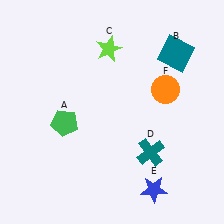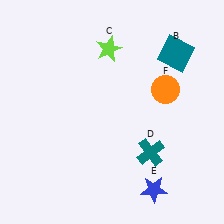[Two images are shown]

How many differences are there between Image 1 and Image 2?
There is 1 difference between the two images.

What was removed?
The green pentagon (A) was removed in Image 2.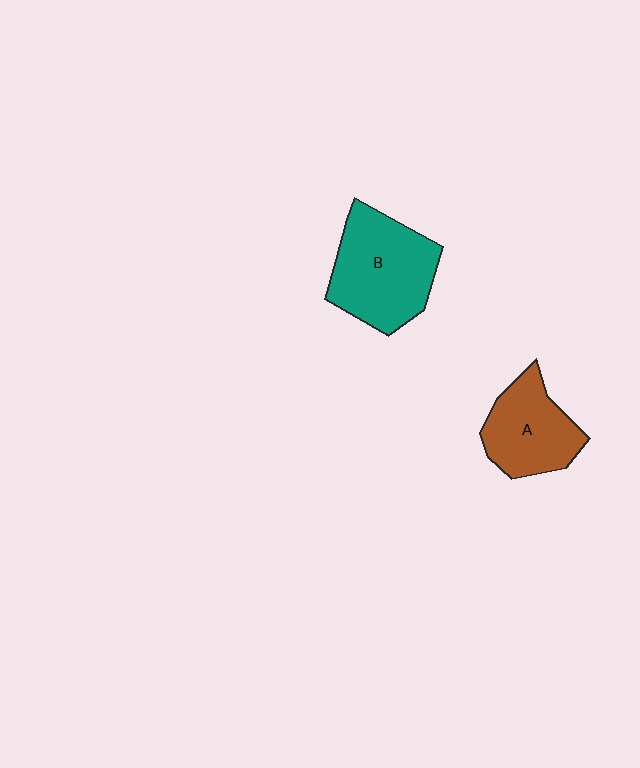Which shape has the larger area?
Shape B (teal).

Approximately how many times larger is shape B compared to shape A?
Approximately 1.4 times.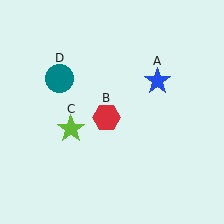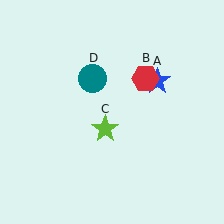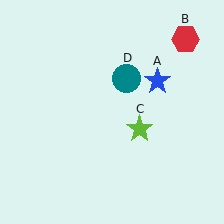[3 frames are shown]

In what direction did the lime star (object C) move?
The lime star (object C) moved right.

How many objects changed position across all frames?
3 objects changed position: red hexagon (object B), lime star (object C), teal circle (object D).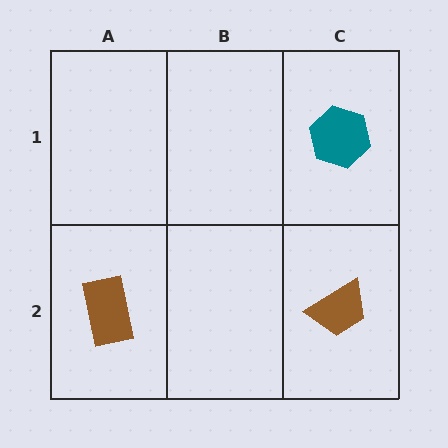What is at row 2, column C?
A brown trapezoid.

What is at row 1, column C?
A teal hexagon.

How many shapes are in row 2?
2 shapes.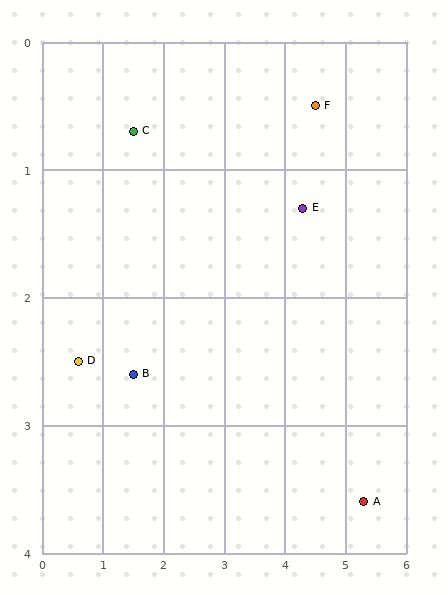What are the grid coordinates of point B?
Point B is at approximately (1.5, 2.6).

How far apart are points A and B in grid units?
Points A and B are about 3.9 grid units apart.